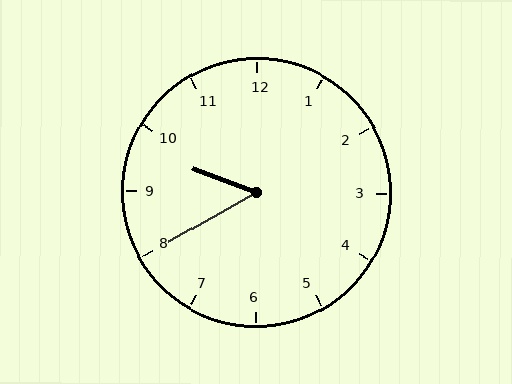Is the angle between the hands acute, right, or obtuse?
It is acute.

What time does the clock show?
9:40.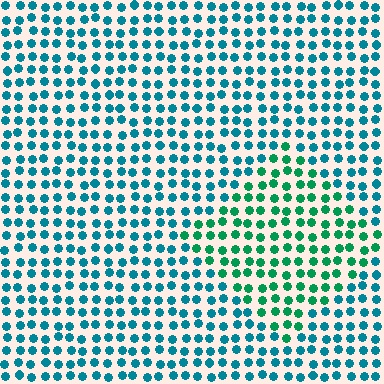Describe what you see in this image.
The image is filled with small teal elements in a uniform arrangement. A diamond-shaped region is visible where the elements are tinted to a slightly different hue, forming a subtle color boundary.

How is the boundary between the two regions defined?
The boundary is defined purely by a slight shift in hue (about 36 degrees). Spacing, size, and orientation are identical on both sides.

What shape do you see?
I see a diamond.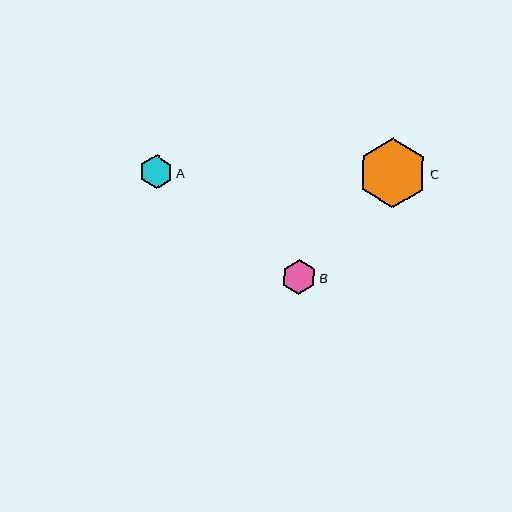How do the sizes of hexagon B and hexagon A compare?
Hexagon B and hexagon A are approximately the same size.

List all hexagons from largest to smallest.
From largest to smallest: C, B, A.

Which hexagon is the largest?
Hexagon C is the largest with a size of approximately 69 pixels.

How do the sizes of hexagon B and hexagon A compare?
Hexagon B and hexagon A are approximately the same size.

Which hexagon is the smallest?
Hexagon A is the smallest with a size of approximately 33 pixels.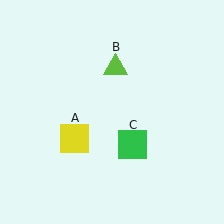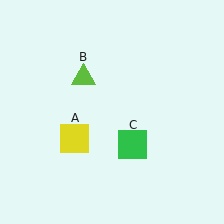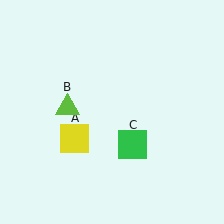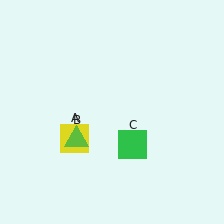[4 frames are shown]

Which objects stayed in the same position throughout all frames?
Yellow square (object A) and green square (object C) remained stationary.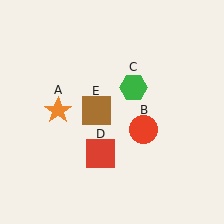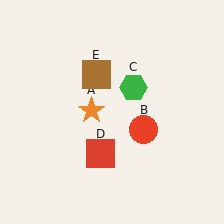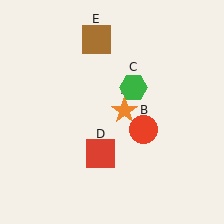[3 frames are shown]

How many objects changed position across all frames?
2 objects changed position: orange star (object A), brown square (object E).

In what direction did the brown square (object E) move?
The brown square (object E) moved up.